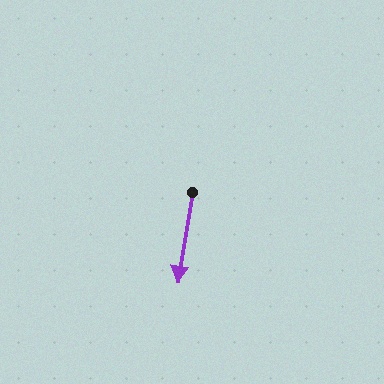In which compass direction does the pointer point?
South.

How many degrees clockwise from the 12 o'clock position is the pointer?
Approximately 189 degrees.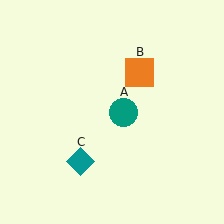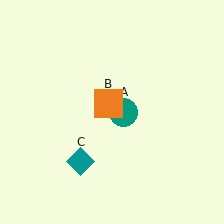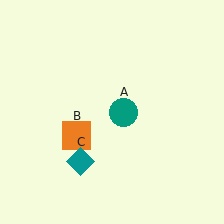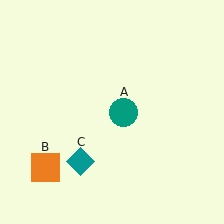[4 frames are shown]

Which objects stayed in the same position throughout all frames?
Teal circle (object A) and teal diamond (object C) remained stationary.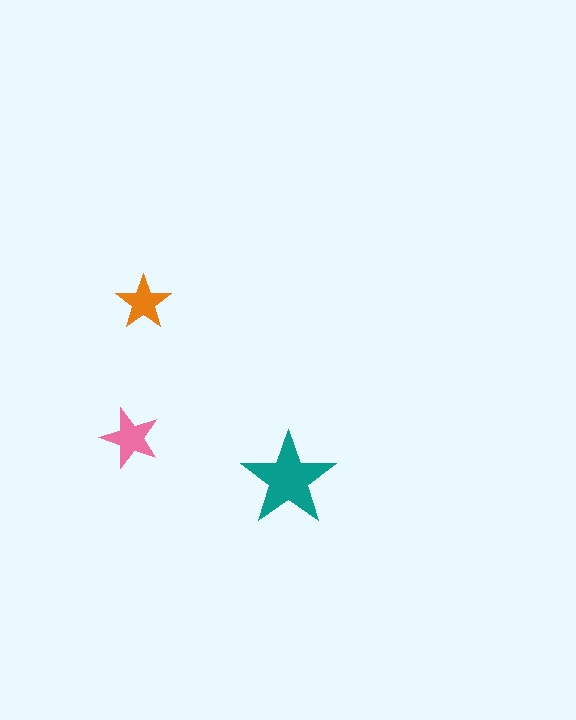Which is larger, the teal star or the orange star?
The teal one.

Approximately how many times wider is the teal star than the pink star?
About 1.5 times wider.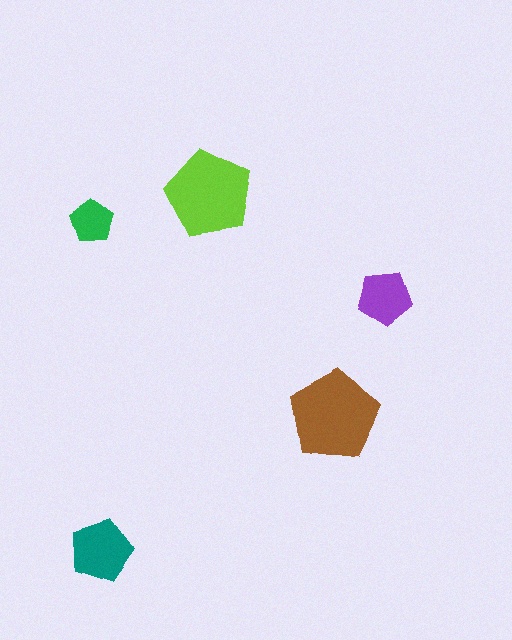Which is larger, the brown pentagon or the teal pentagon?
The brown one.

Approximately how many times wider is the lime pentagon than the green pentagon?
About 2 times wider.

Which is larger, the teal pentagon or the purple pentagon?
The teal one.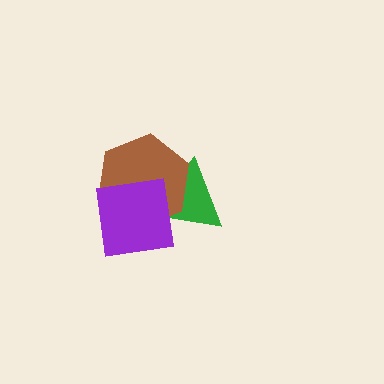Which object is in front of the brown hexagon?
The purple square is in front of the brown hexagon.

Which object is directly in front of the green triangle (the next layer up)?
The brown hexagon is directly in front of the green triangle.